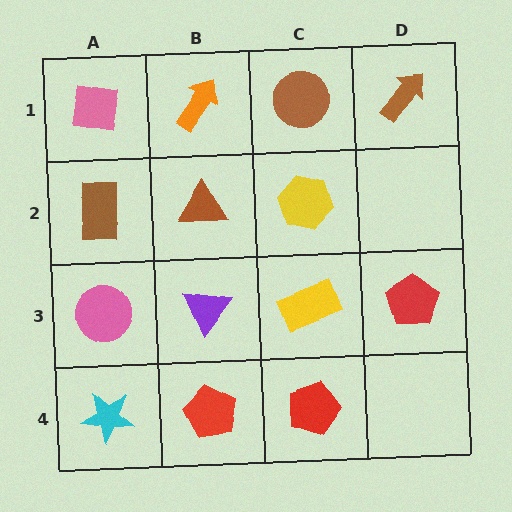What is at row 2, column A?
A brown rectangle.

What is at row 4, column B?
A red pentagon.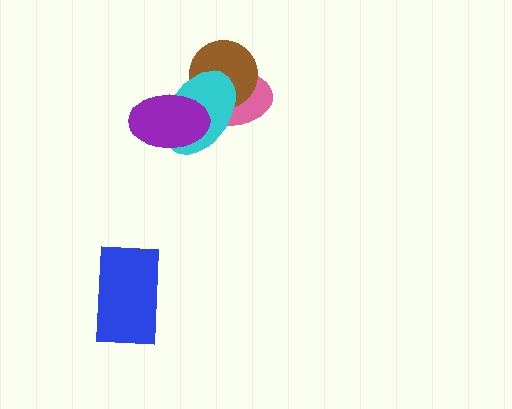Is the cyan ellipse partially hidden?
Yes, it is partially covered by another shape.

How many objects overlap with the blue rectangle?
0 objects overlap with the blue rectangle.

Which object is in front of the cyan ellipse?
The purple ellipse is in front of the cyan ellipse.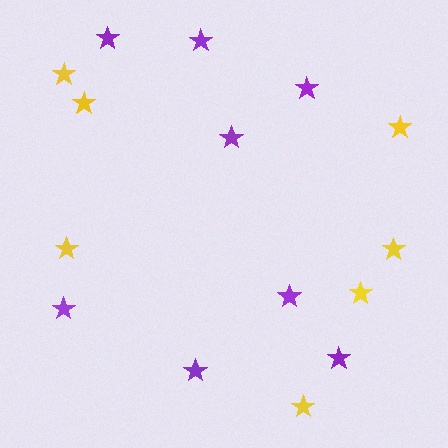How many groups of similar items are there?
There are 2 groups: one group of purple stars (8) and one group of yellow stars (7).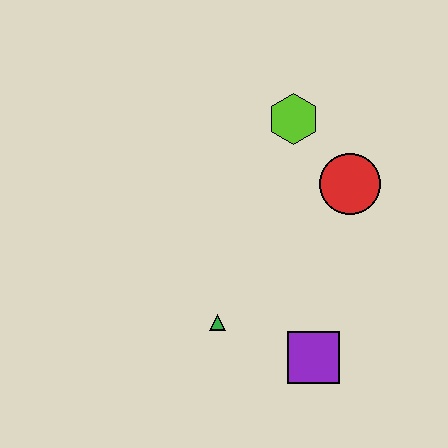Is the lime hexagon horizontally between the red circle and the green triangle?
Yes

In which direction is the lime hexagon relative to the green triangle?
The lime hexagon is above the green triangle.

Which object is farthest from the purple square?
The lime hexagon is farthest from the purple square.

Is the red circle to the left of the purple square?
No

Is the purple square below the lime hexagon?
Yes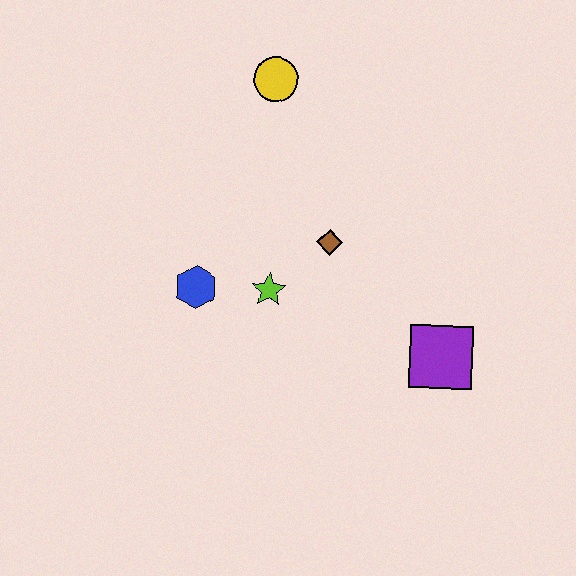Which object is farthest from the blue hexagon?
The purple square is farthest from the blue hexagon.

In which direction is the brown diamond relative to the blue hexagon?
The brown diamond is to the right of the blue hexagon.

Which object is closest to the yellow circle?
The brown diamond is closest to the yellow circle.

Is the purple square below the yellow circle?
Yes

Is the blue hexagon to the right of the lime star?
No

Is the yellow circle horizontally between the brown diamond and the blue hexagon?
Yes